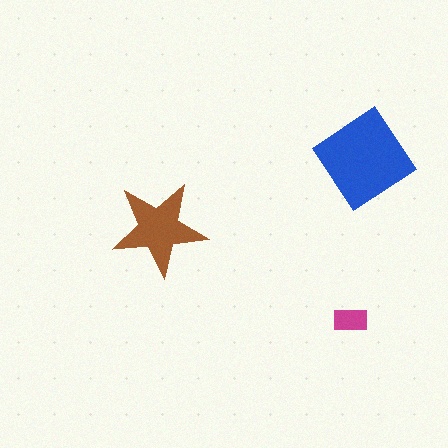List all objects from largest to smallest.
The blue diamond, the brown star, the magenta rectangle.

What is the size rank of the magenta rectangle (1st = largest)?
3rd.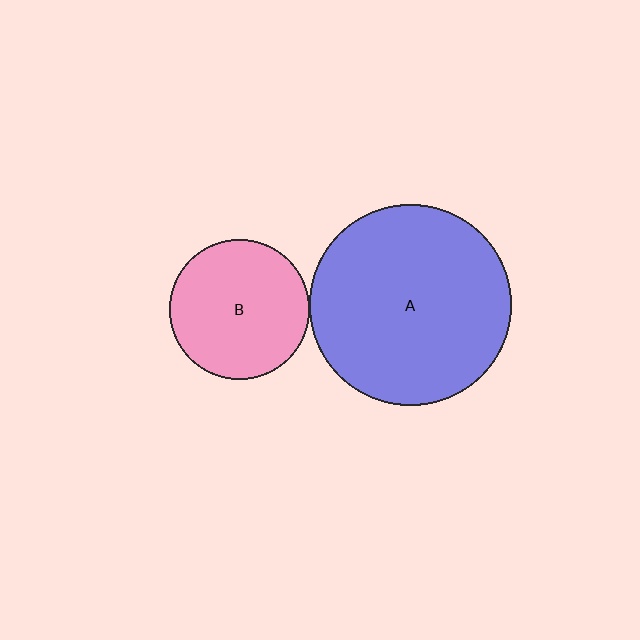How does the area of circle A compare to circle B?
Approximately 2.1 times.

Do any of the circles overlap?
No, none of the circles overlap.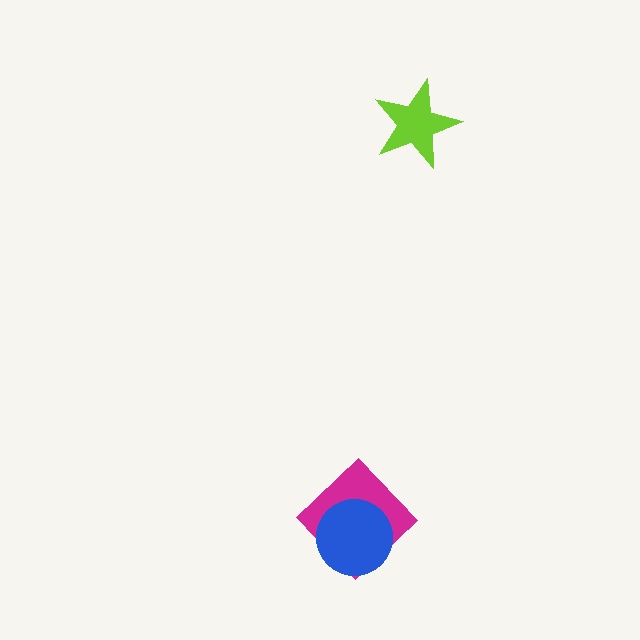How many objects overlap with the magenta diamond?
1 object overlaps with the magenta diamond.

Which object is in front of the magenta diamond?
The blue circle is in front of the magenta diamond.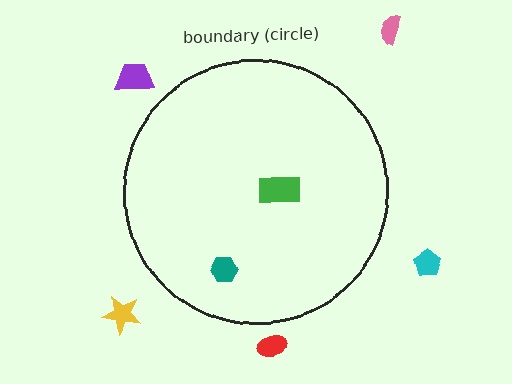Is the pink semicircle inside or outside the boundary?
Outside.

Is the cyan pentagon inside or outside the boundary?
Outside.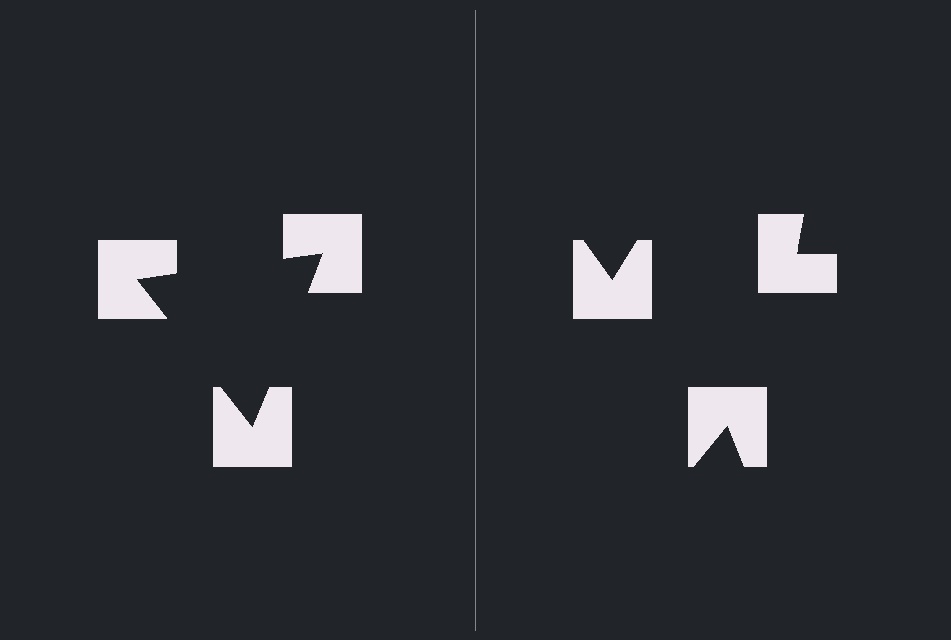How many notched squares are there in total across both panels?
6 — 3 on each side.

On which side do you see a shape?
An illusory triangle appears on the left side. On the right side the wedge cuts are rotated, so no coherent shape forms.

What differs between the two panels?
The notched squares are positioned identically on both sides; only the wedge orientations differ. On the left they align to a triangle; on the right they are misaligned.